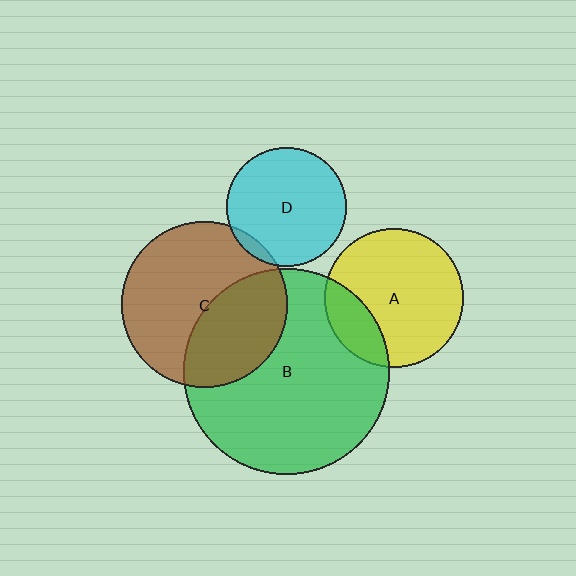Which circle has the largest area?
Circle B (green).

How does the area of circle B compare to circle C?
Approximately 1.5 times.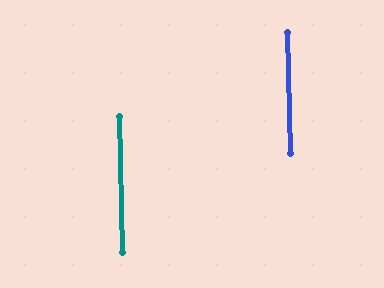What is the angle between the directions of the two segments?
Approximately 0 degrees.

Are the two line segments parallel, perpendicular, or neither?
Parallel — their directions differ by only 0.2°.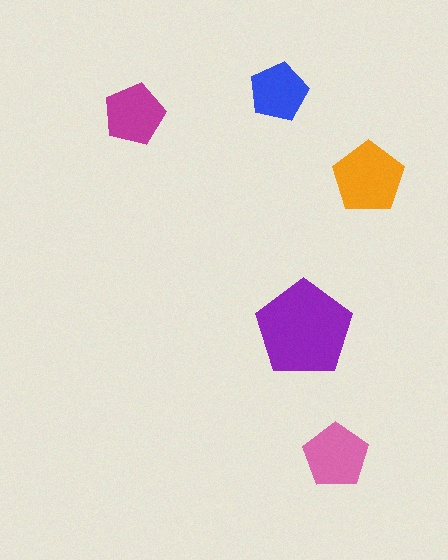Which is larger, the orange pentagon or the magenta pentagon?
The orange one.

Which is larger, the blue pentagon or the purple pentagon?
The purple one.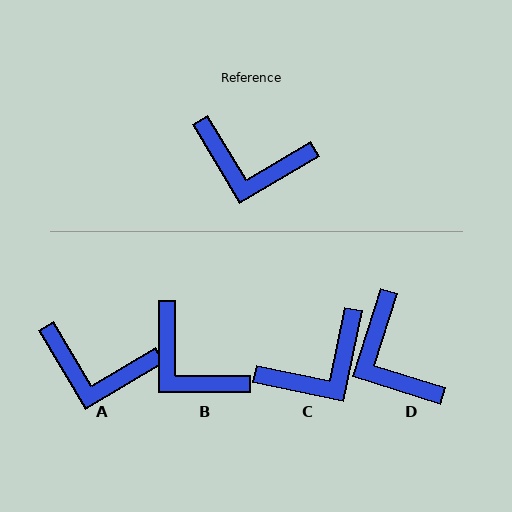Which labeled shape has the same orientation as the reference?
A.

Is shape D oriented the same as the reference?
No, it is off by about 48 degrees.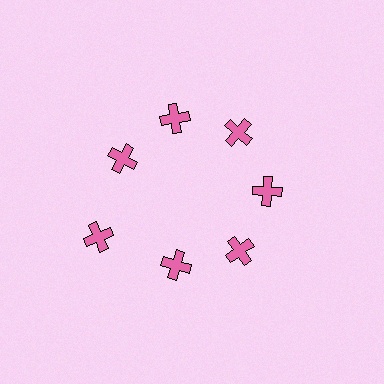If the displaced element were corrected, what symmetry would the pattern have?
It would have 7-fold rotational symmetry — the pattern would map onto itself every 51 degrees.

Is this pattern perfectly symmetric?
No. The 7 pink crosses are arranged in a ring, but one element near the 8 o'clock position is pushed outward from the center, breaking the 7-fold rotational symmetry.